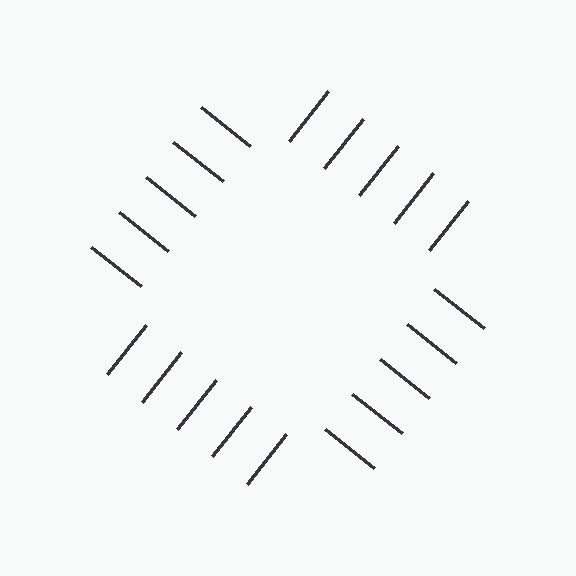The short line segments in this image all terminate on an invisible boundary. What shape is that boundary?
An illusory square — the line segments terminate on its edges but no continuous stroke is drawn.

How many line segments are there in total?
20 — 5 along each of the 4 edges.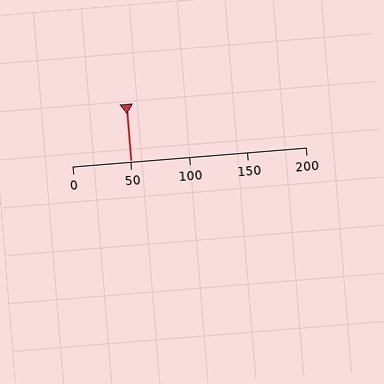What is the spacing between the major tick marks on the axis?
The major ticks are spaced 50 apart.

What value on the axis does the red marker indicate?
The marker indicates approximately 50.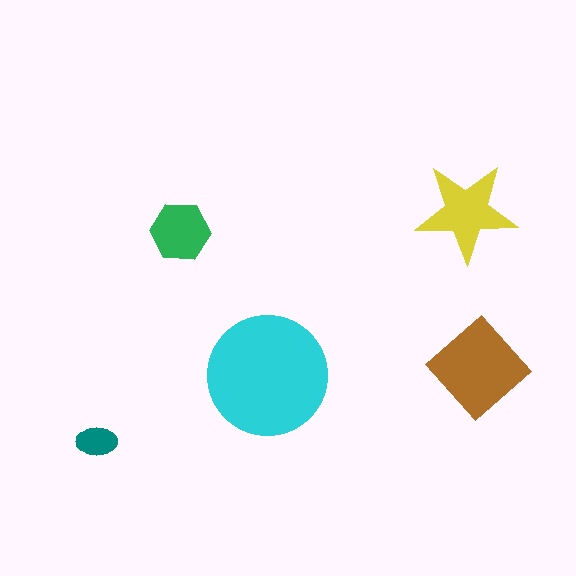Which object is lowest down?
The teal ellipse is bottommost.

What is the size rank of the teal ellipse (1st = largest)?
5th.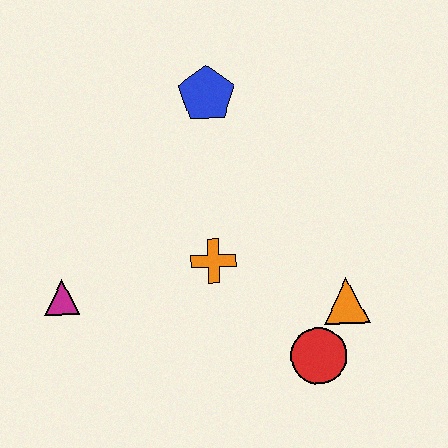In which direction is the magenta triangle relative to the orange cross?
The magenta triangle is to the left of the orange cross.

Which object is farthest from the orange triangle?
The magenta triangle is farthest from the orange triangle.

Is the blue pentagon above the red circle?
Yes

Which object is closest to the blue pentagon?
The orange cross is closest to the blue pentagon.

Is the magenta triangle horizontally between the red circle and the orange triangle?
No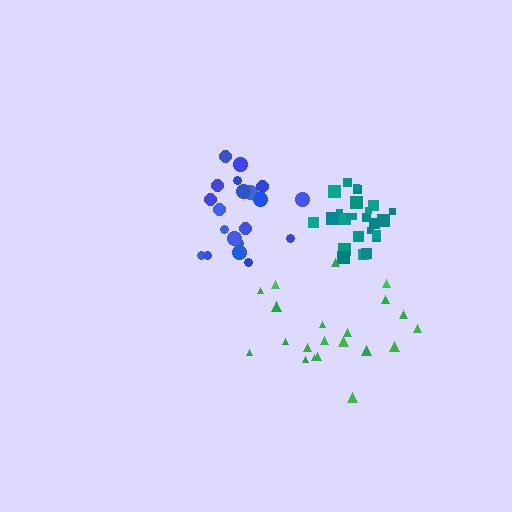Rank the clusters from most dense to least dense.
teal, blue, green.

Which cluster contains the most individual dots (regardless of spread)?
Teal (26).